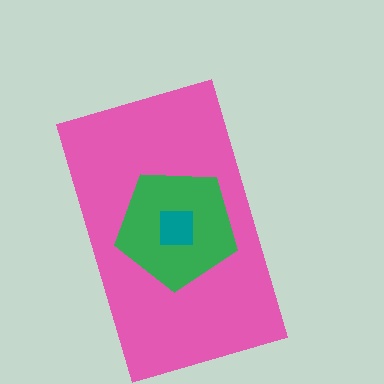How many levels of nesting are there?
3.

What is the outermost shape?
The pink rectangle.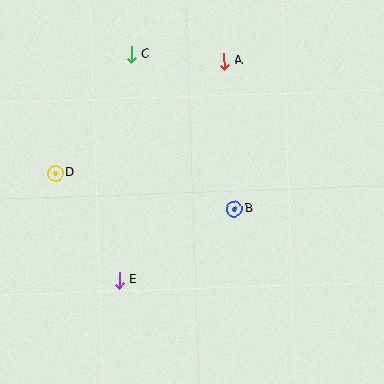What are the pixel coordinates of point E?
Point E is at (119, 280).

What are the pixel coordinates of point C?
Point C is at (131, 54).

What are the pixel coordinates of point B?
Point B is at (234, 209).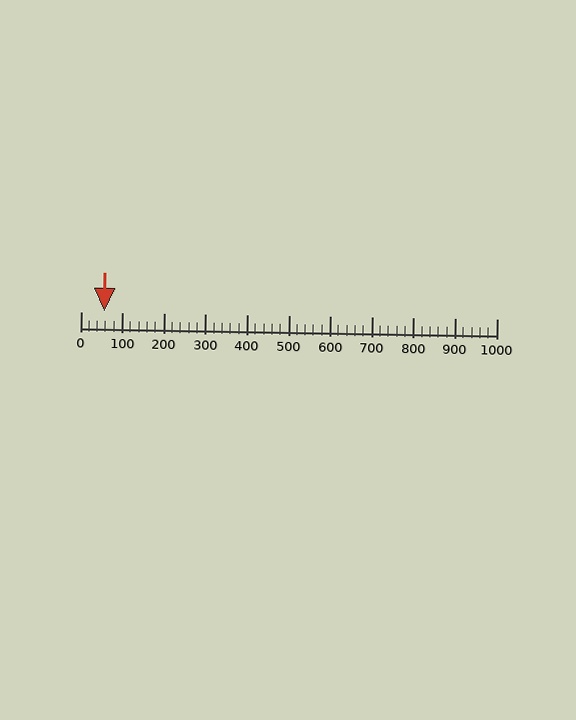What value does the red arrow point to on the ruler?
The red arrow points to approximately 57.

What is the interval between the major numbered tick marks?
The major tick marks are spaced 100 units apart.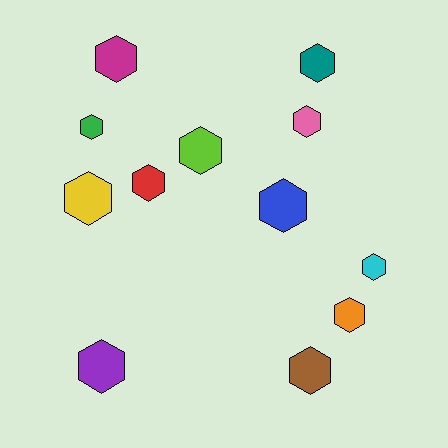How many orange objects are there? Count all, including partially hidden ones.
There is 1 orange object.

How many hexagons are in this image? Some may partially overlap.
There are 12 hexagons.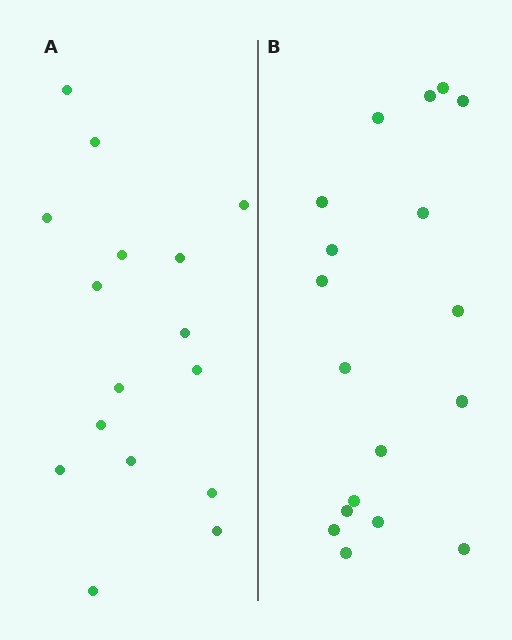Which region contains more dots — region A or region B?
Region B (the right region) has more dots.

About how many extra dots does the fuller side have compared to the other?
Region B has just a few more — roughly 2 or 3 more dots than region A.